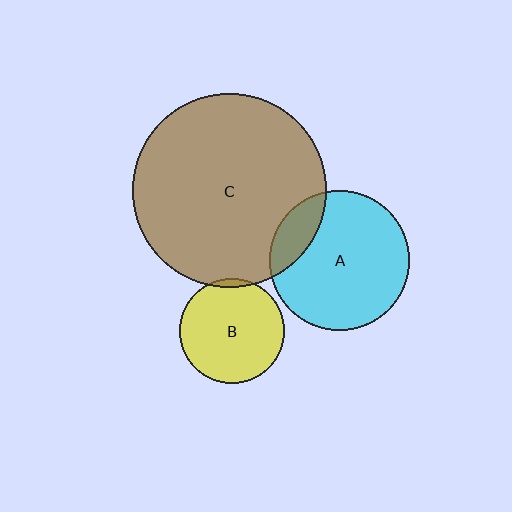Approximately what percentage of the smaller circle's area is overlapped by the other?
Approximately 5%.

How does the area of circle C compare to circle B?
Approximately 3.4 times.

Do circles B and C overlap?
Yes.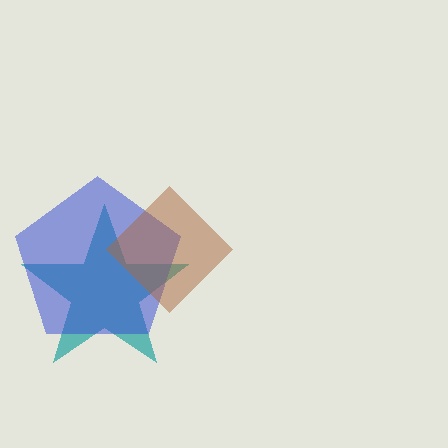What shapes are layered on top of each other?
The layered shapes are: a teal star, a blue pentagon, a brown diamond.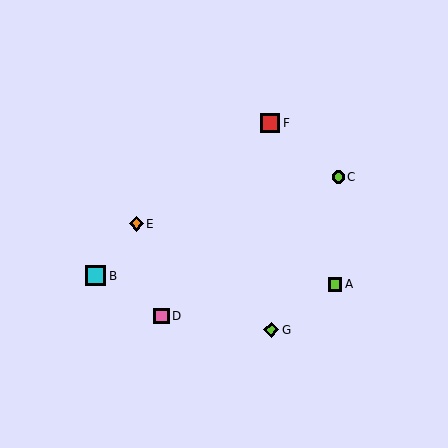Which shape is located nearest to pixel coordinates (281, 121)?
The red square (labeled F) at (270, 123) is nearest to that location.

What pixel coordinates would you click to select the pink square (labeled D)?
Click at (161, 316) to select the pink square D.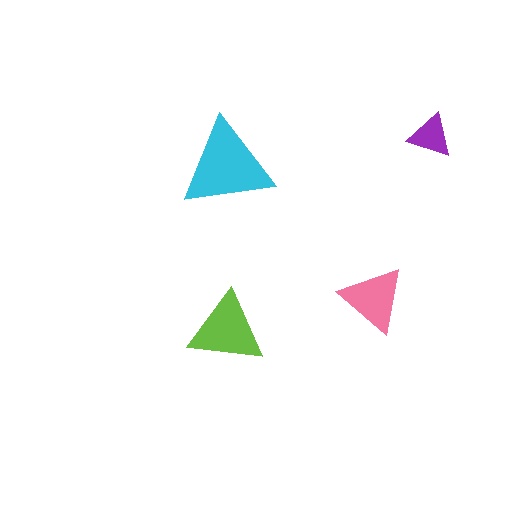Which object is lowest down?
The lime triangle is bottommost.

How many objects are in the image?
There are 4 objects in the image.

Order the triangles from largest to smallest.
the cyan one, the lime one, the pink one, the purple one.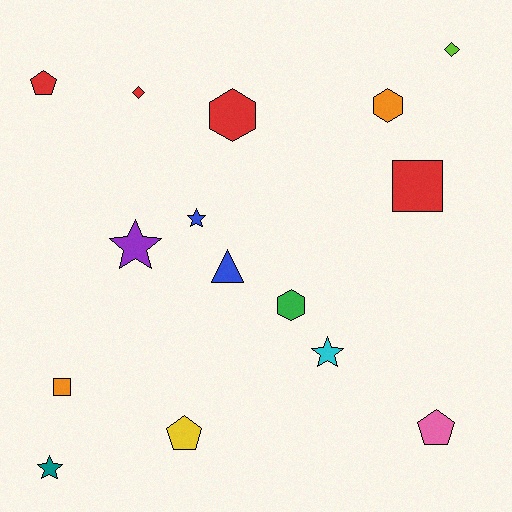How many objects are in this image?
There are 15 objects.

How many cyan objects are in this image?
There is 1 cyan object.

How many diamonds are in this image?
There are 2 diamonds.